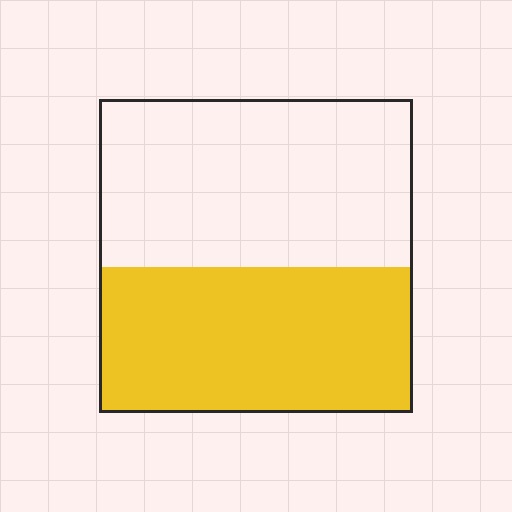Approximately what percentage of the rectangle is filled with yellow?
Approximately 45%.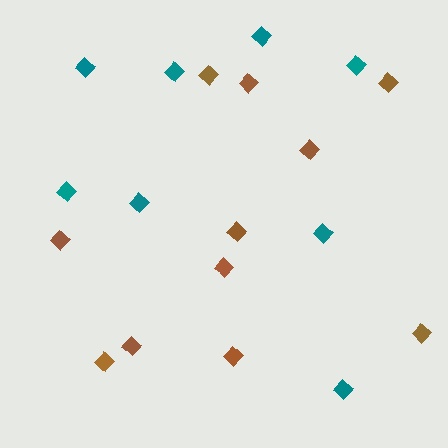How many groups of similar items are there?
There are 2 groups: one group of brown diamonds (11) and one group of teal diamonds (8).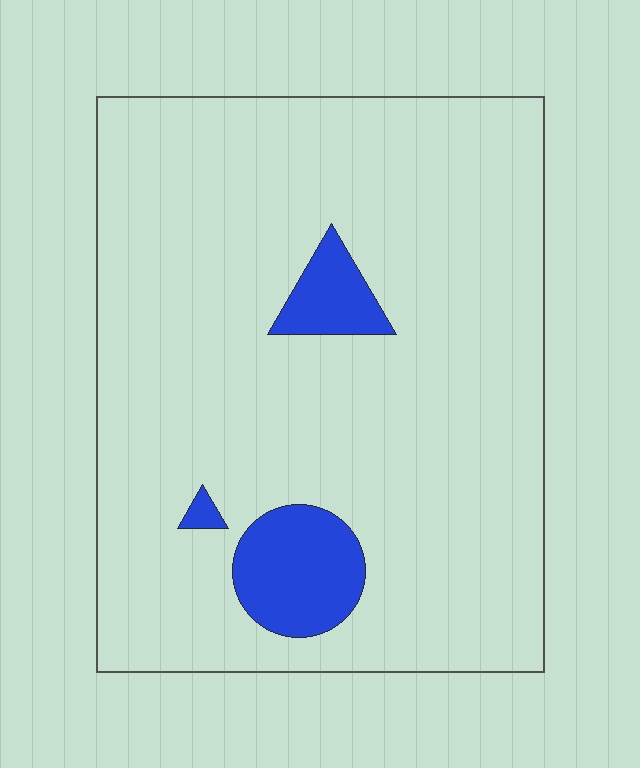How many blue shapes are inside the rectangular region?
3.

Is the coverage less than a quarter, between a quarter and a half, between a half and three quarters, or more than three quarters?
Less than a quarter.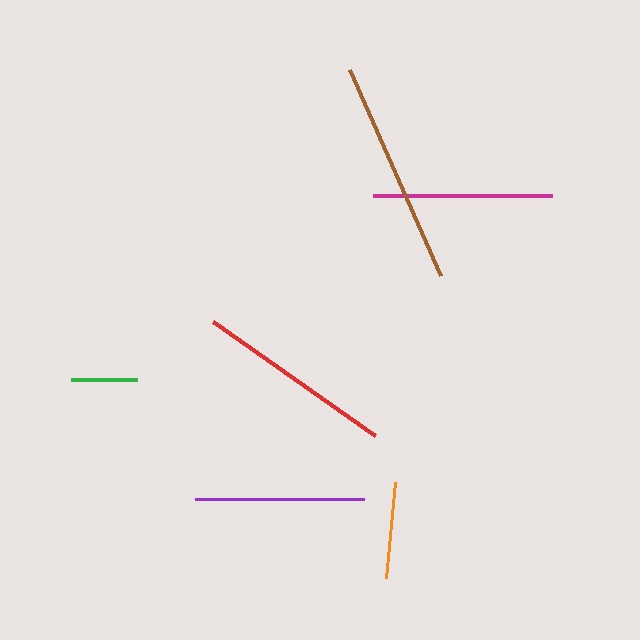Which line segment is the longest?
The brown line is the longest at approximately 225 pixels.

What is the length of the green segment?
The green segment is approximately 66 pixels long.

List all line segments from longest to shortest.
From longest to shortest: brown, red, magenta, purple, orange, green.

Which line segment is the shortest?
The green line is the shortest at approximately 66 pixels.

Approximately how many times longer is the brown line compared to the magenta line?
The brown line is approximately 1.3 times the length of the magenta line.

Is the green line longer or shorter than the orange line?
The orange line is longer than the green line.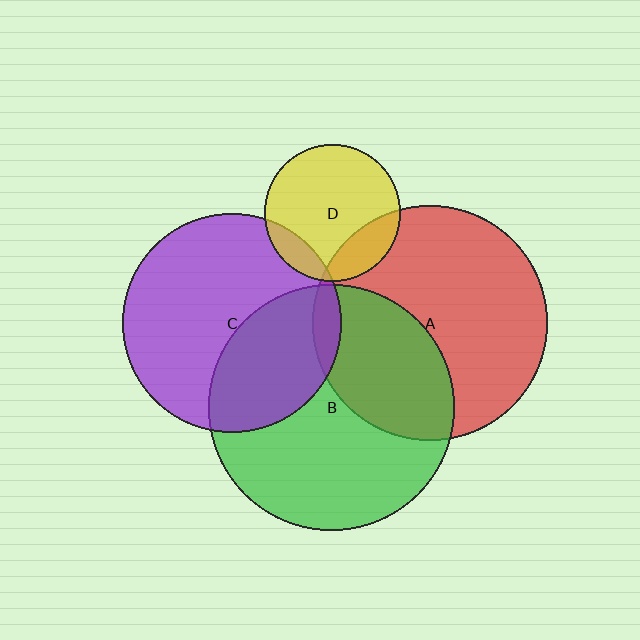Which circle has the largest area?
Circle B (green).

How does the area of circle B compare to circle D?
Approximately 3.3 times.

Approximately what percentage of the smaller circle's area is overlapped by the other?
Approximately 5%.